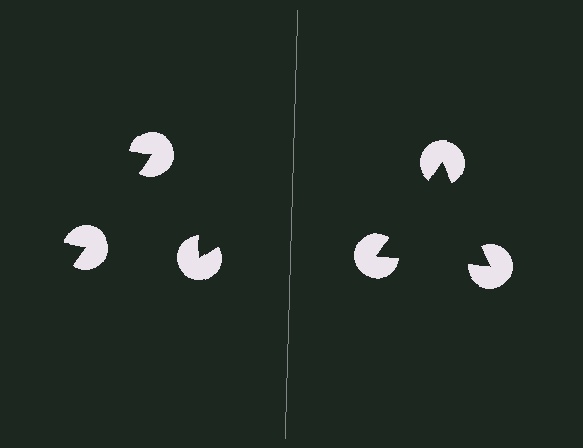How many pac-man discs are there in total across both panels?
6 — 3 on each side.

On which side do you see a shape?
An illusory triangle appears on the right side. On the left side the wedge cuts are rotated, so no coherent shape forms.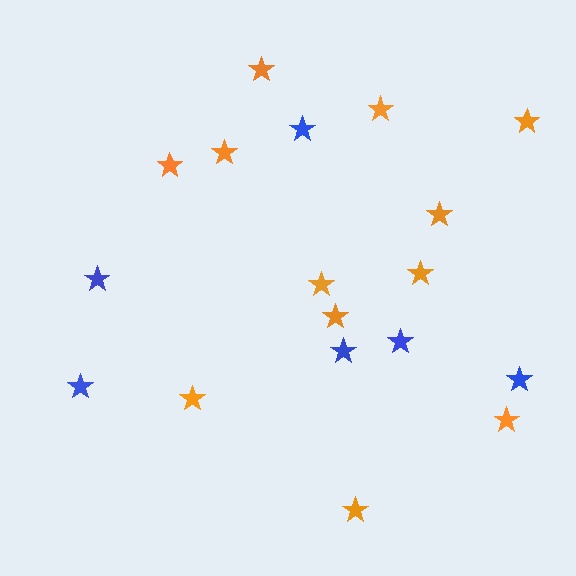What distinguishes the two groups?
There are 2 groups: one group of orange stars (12) and one group of blue stars (6).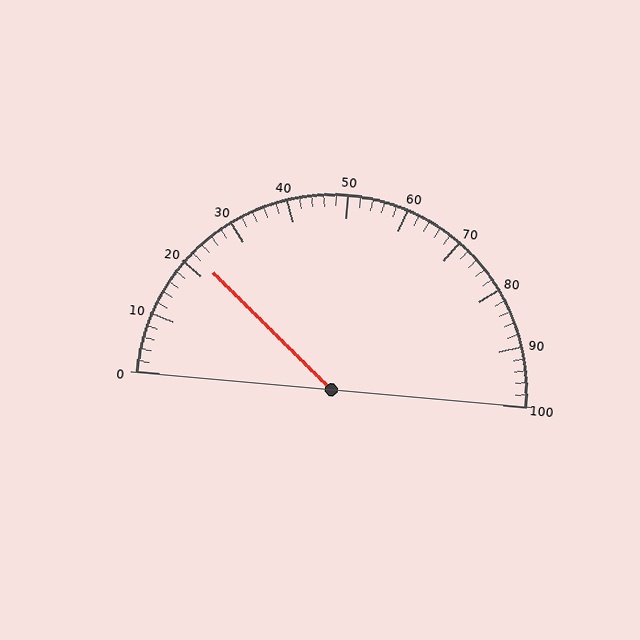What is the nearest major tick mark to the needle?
The nearest major tick mark is 20.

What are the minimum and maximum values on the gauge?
The gauge ranges from 0 to 100.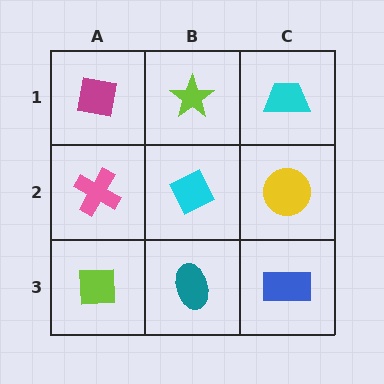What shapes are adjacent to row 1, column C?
A yellow circle (row 2, column C), a lime star (row 1, column B).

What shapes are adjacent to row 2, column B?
A lime star (row 1, column B), a teal ellipse (row 3, column B), a pink cross (row 2, column A), a yellow circle (row 2, column C).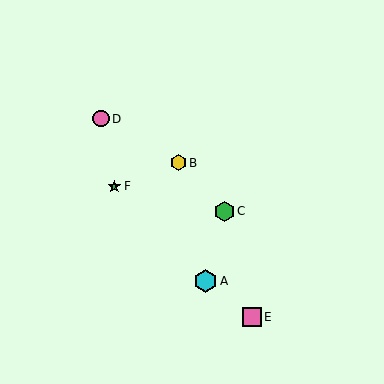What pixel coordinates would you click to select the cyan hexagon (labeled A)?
Click at (206, 281) to select the cyan hexagon A.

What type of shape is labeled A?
Shape A is a cyan hexagon.